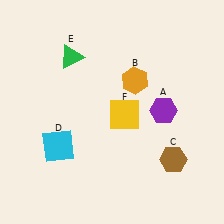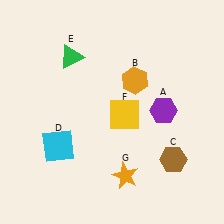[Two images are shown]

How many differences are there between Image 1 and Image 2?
There is 1 difference between the two images.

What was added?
An orange star (G) was added in Image 2.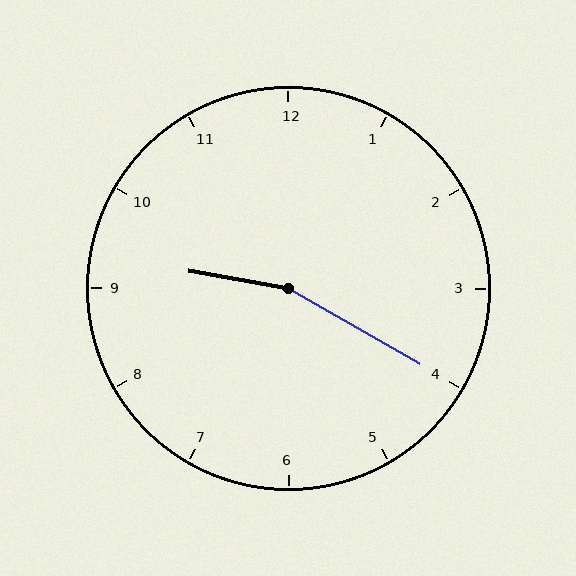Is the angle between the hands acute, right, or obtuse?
It is obtuse.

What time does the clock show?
9:20.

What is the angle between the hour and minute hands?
Approximately 160 degrees.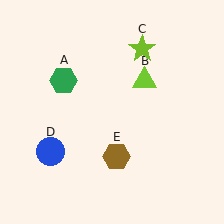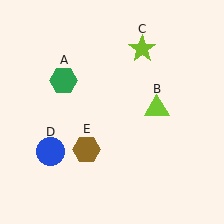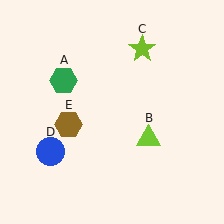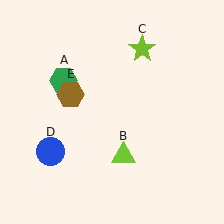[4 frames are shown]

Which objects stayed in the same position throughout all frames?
Green hexagon (object A) and lime star (object C) and blue circle (object D) remained stationary.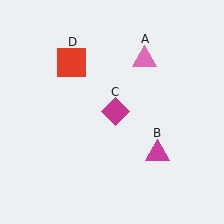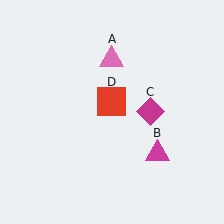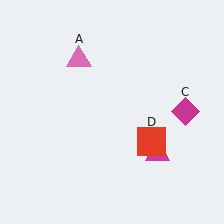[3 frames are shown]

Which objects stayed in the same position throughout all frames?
Magenta triangle (object B) remained stationary.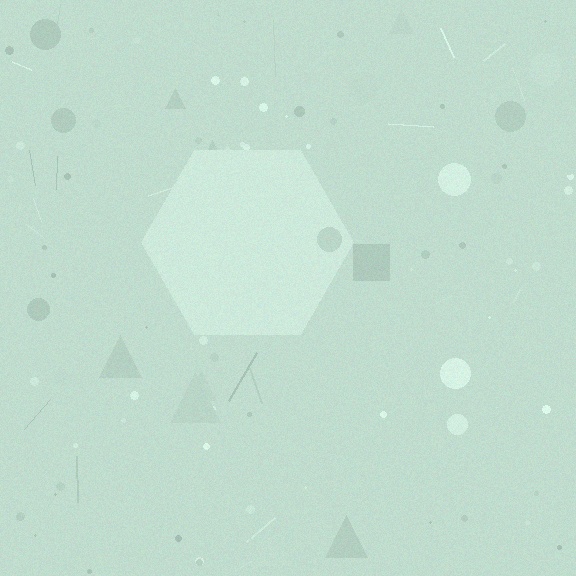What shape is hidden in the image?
A hexagon is hidden in the image.